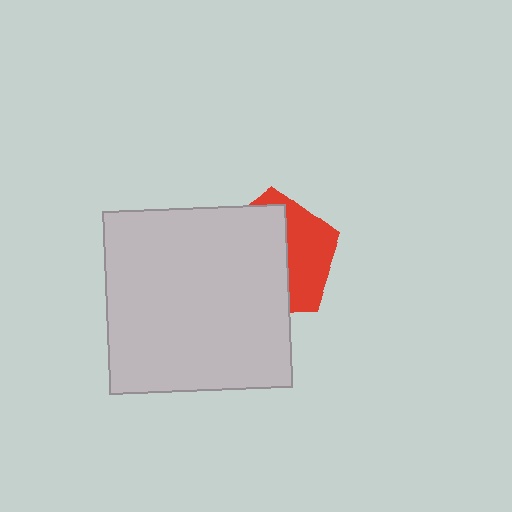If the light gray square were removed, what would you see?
You would see the complete red pentagon.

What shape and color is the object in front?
The object in front is a light gray square.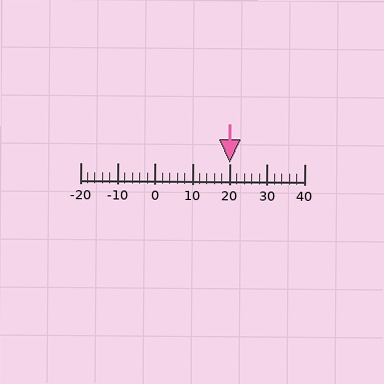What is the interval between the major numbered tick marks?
The major tick marks are spaced 10 units apart.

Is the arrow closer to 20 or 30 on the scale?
The arrow is closer to 20.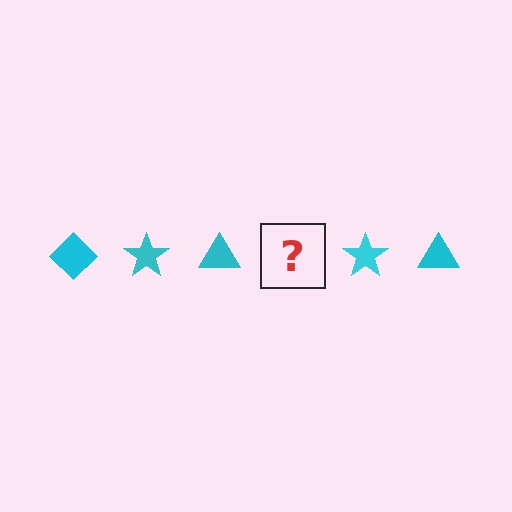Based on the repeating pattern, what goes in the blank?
The blank should be a cyan diamond.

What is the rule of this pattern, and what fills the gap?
The rule is that the pattern cycles through diamond, star, triangle shapes in cyan. The gap should be filled with a cyan diamond.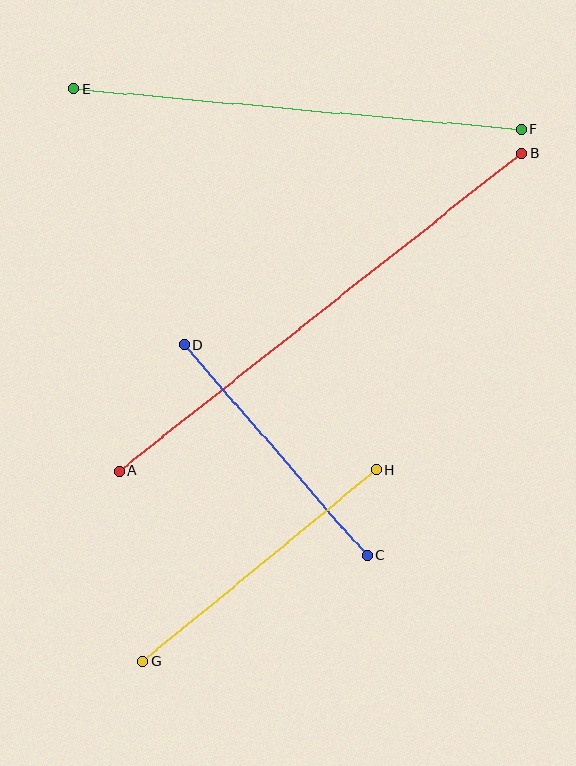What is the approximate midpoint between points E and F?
The midpoint is at approximately (298, 109) pixels.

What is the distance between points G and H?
The distance is approximately 303 pixels.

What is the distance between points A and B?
The distance is approximately 513 pixels.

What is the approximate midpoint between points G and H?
The midpoint is at approximately (259, 566) pixels.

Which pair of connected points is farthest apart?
Points A and B are farthest apart.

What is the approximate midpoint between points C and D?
The midpoint is at approximately (275, 450) pixels.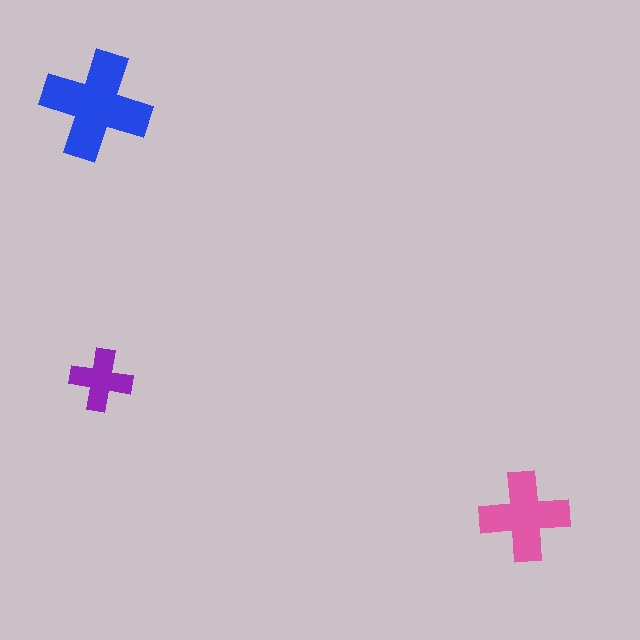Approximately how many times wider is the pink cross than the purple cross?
About 1.5 times wider.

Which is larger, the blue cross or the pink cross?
The blue one.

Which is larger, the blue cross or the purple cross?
The blue one.